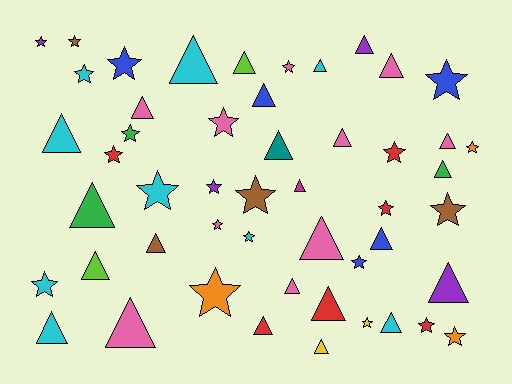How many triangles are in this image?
There are 26 triangles.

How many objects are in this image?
There are 50 objects.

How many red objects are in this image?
There are 6 red objects.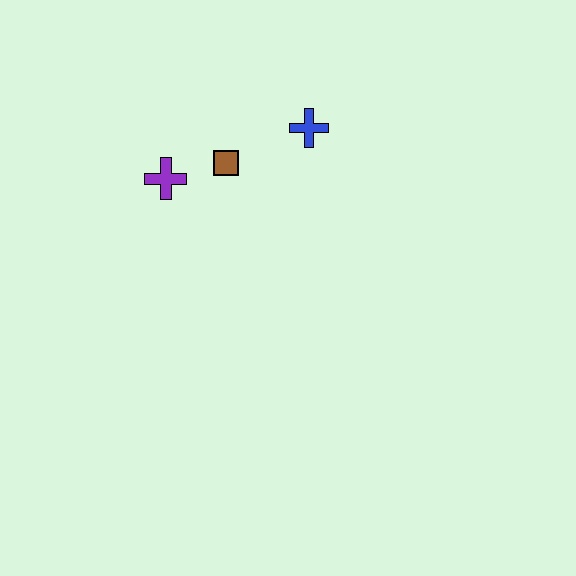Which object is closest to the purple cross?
The brown square is closest to the purple cross.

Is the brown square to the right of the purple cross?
Yes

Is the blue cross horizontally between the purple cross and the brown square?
No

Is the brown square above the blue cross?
No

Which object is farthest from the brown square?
The blue cross is farthest from the brown square.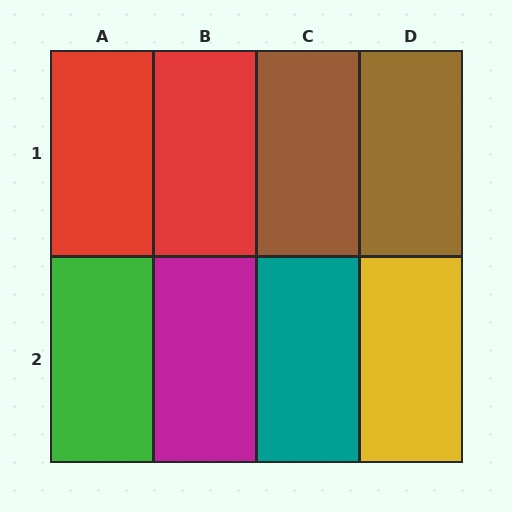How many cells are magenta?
1 cell is magenta.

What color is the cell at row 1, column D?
Brown.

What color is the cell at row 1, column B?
Red.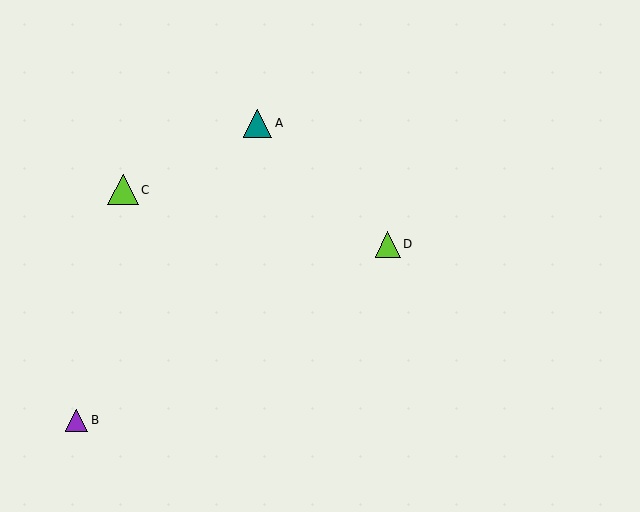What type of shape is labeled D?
Shape D is a lime triangle.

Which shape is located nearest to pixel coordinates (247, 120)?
The teal triangle (labeled A) at (258, 123) is nearest to that location.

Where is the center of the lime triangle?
The center of the lime triangle is at (388, 244).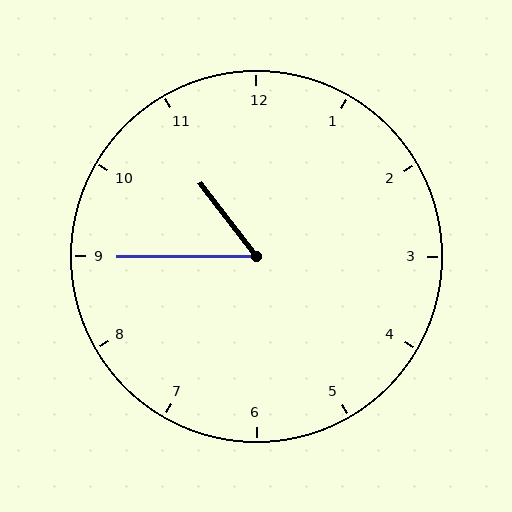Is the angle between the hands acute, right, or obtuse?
It is acute.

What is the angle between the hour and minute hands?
Approximately 52 degrees.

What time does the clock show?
10:45.